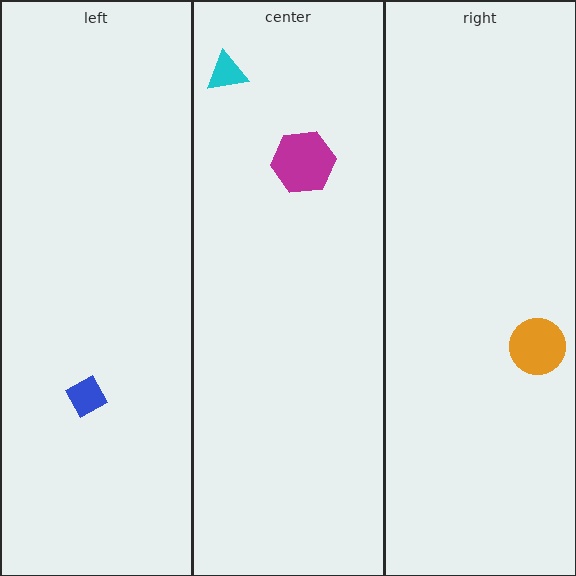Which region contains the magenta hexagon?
The center region.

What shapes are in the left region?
The blue diamond.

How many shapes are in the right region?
1.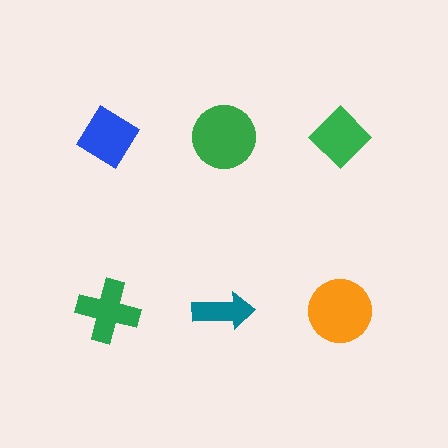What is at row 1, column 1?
A blue diamond.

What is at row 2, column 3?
An orange circle.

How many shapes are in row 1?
3 shapes.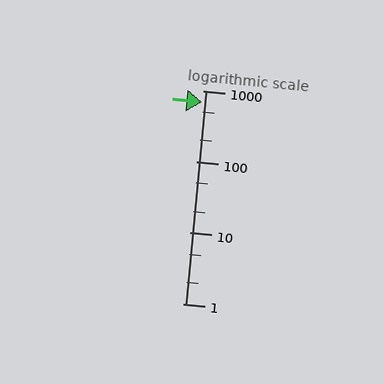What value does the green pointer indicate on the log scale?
The pointer indicates approximately 700.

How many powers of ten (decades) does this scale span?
The scale spans 3 decades, from 1 to 1000.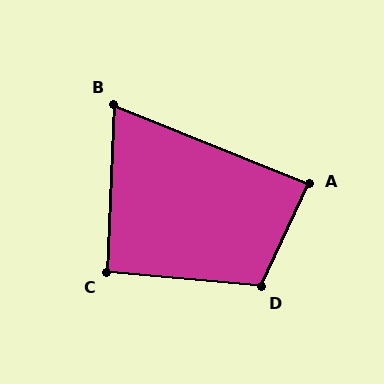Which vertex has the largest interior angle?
D, at approximately 110 degrees.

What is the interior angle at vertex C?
Approximately 93 degrees (approximately right).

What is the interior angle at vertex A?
Approximately 87 degrees (approximately right).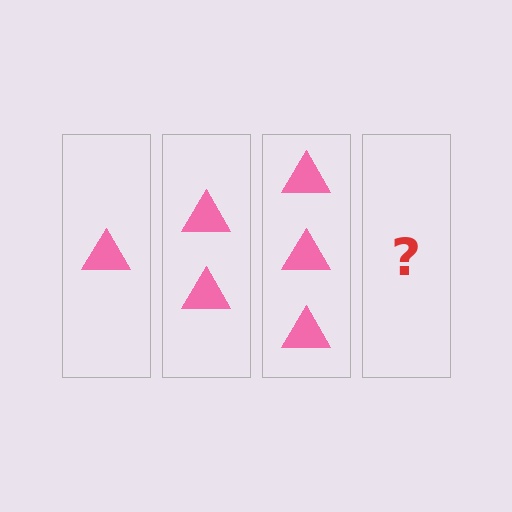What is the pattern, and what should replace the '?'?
The pattern is that each step adds one more triangle. The '?' should be 4 triangles.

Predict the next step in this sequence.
The next step is 4 triangles.